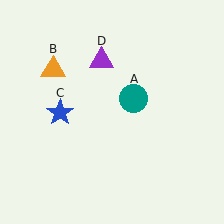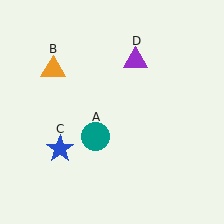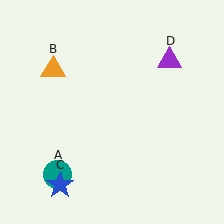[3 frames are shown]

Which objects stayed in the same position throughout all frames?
Orange triangle (object B) remained stationary.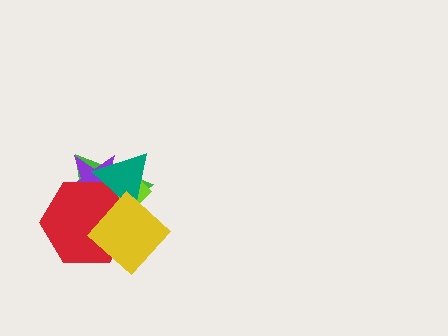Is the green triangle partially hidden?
Yes, it is partially covered by another shape.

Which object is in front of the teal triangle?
The yellow diamond is in front of the teal triangle.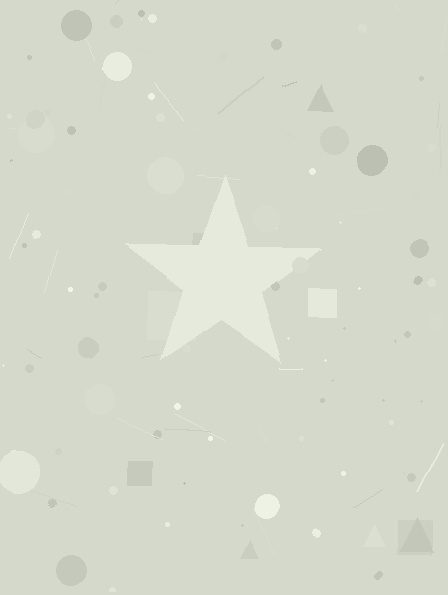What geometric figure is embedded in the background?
A star is embedded in the background.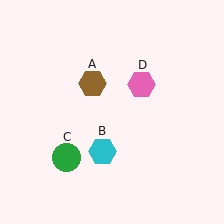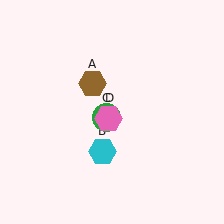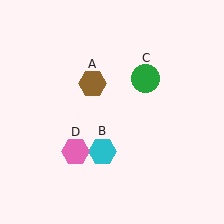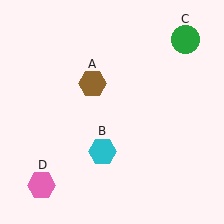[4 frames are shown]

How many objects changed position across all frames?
2 objects changed position: green circle (object C), pink hexagon (object D).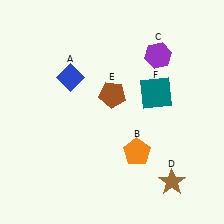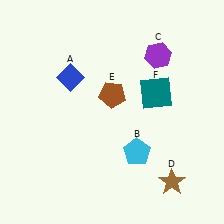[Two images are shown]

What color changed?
The pentagon (B) changed from orange in Image 1 to cyan in Image 2.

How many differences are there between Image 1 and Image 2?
There is 1 difference between the two images.